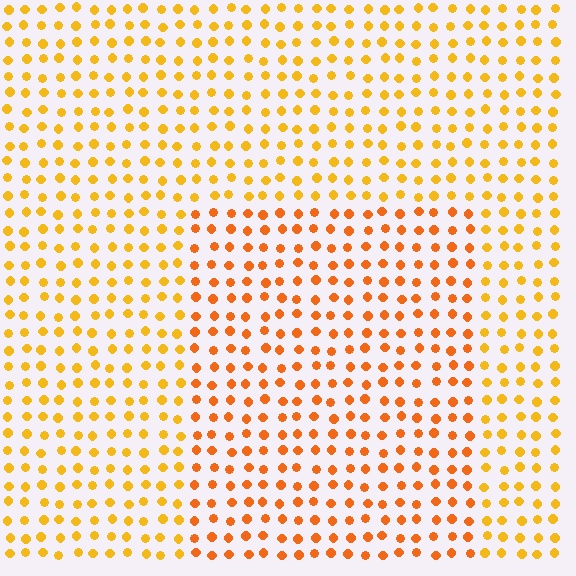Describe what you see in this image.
The image is filled with small yellow elements in a uniform arrangement. A rectangle-shaped region is visible where the elements are tinted to a slightly different hue, forming a subtle color boundary.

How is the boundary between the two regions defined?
The boundary is defined purely by a slight shift in hue (about 22 degrees). Spacing, size, and orientation are identical on both sides.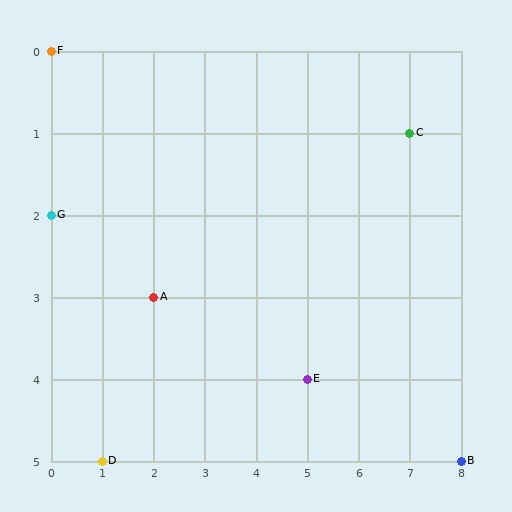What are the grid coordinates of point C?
Point C is at grid coordinates (7, 1).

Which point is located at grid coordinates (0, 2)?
Point G is at (0, 2).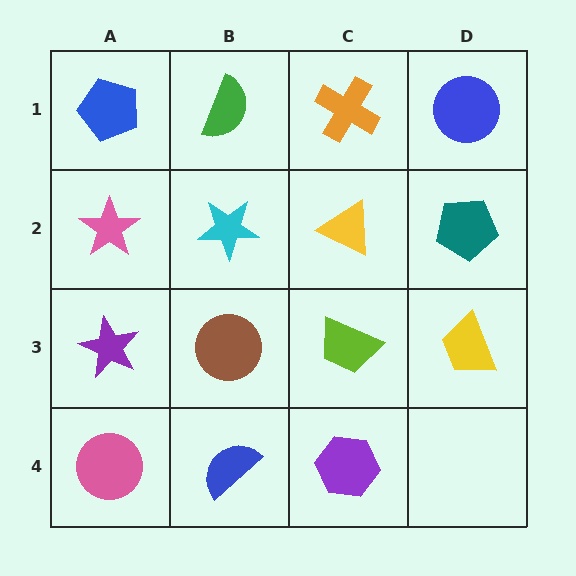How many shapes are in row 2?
4 shapes.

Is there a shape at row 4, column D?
No, that cell is empty.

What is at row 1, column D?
A blue circle.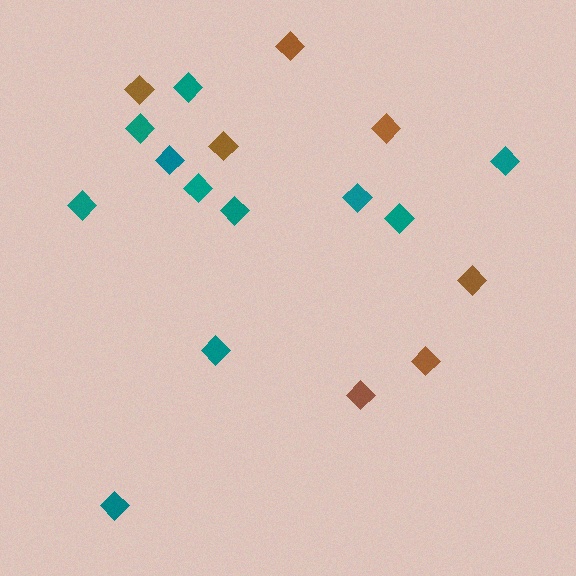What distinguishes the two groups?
There are 2 groups: one group of teal diamonds (11) and one group of brown diamonds (7).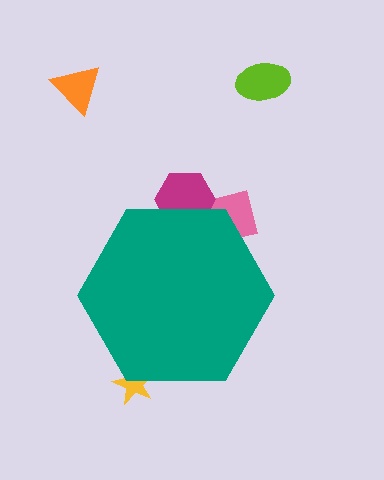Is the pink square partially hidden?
Yes, the pink square is partially hidden behind the teal hexagon.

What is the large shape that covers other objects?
A teal hexagon.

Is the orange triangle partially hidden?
No, the orange triangle is fully visible.